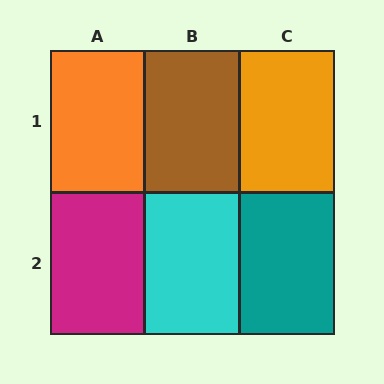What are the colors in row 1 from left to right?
Orange, brown, orange.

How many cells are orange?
2 cells are orange.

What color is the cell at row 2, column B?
Cyan.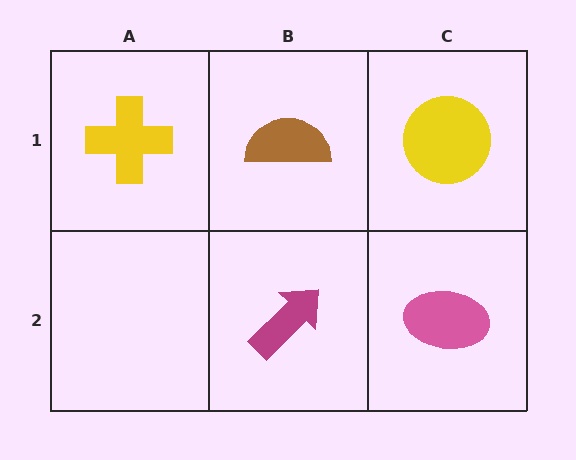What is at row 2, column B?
A magenta arrow.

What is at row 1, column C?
A yellow circle.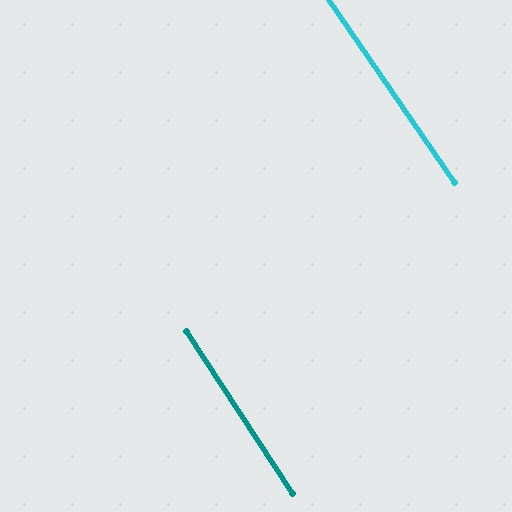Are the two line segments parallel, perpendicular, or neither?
Parallel — their directions differ by only 1.0°.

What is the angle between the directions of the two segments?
Approximately 1 degree.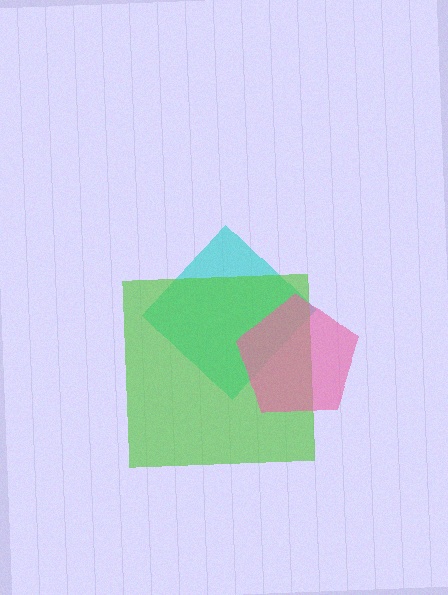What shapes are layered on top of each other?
The layered shapes are: a cyan diamond, a lime square, a pink pentagon.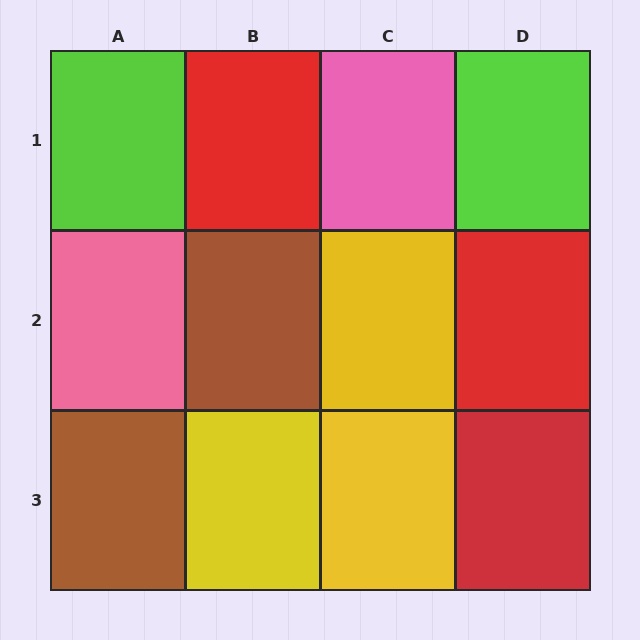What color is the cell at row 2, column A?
Pink.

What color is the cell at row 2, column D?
Red.